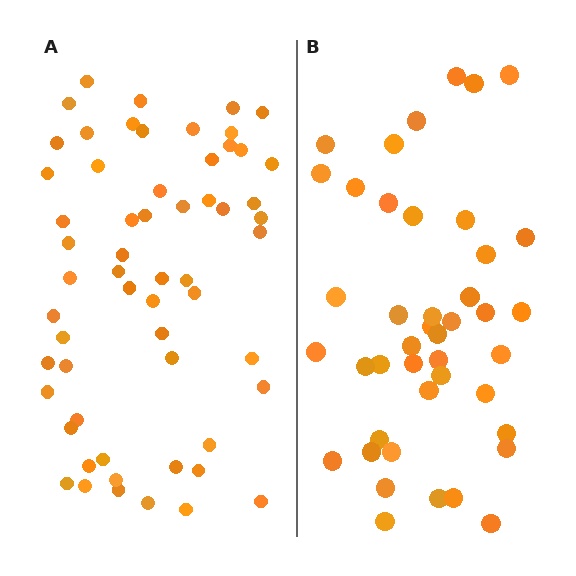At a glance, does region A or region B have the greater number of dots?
Region A (the left region) has more dots.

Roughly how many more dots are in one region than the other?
Region A has approximately 15 more dots than region B.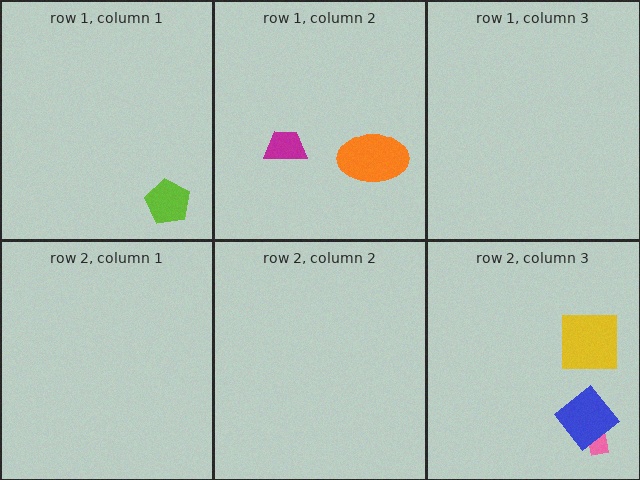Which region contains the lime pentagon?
The row 1, column 1 region.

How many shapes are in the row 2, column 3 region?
3.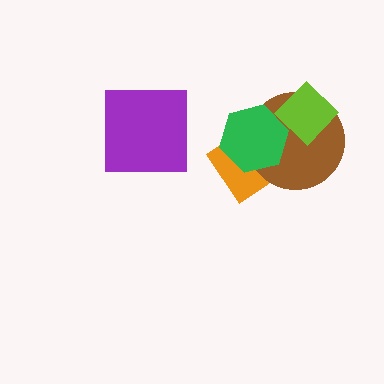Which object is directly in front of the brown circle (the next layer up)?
The lime diamond is directly in front of the brown circle.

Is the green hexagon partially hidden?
No, no other shape covers it.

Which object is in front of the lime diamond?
The green hexagon is in front of the lime diamond.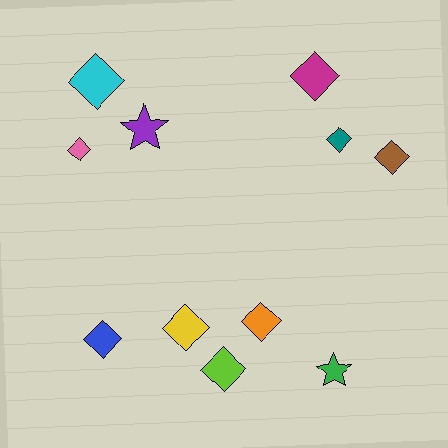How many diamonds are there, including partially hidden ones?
There are 9 diamonds.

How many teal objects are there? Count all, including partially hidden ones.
There is 1 teal object.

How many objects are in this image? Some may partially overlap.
There are 11 objects.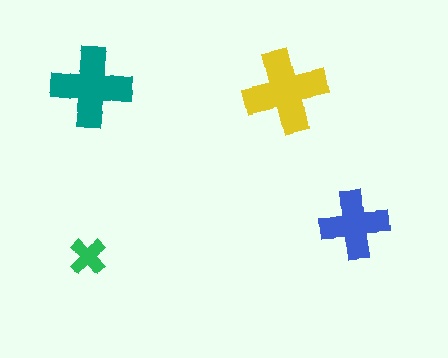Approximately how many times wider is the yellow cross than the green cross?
About 2 times wider.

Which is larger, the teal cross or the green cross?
The teal one.